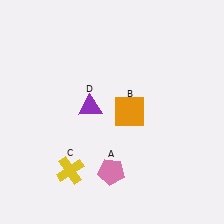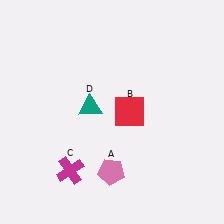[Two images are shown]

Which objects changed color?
B changed from orange to red. C changed from yellow to magenta. D changed from purple to teal.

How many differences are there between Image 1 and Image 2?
There are 3 differences between the two images.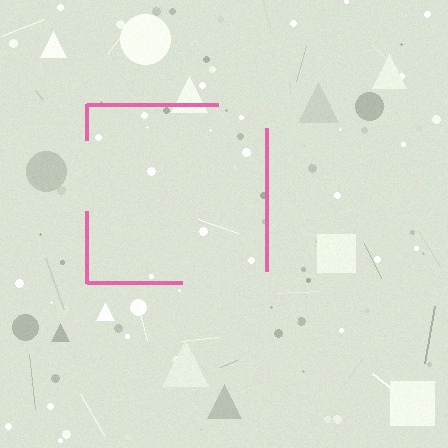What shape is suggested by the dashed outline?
The dashed outline suggests a square.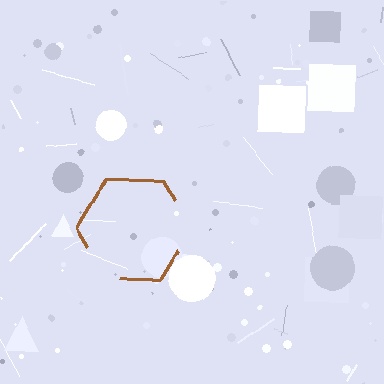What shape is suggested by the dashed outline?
The dashed outline suggests a hexagon.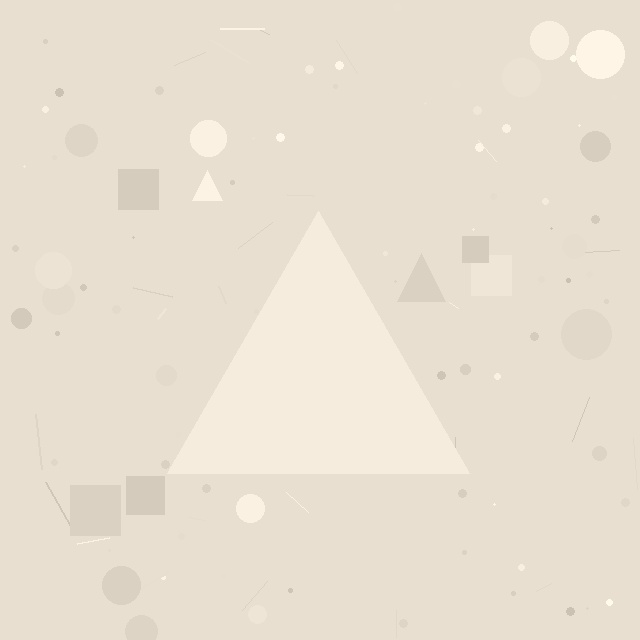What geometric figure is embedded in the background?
A triangle is embedded in the background.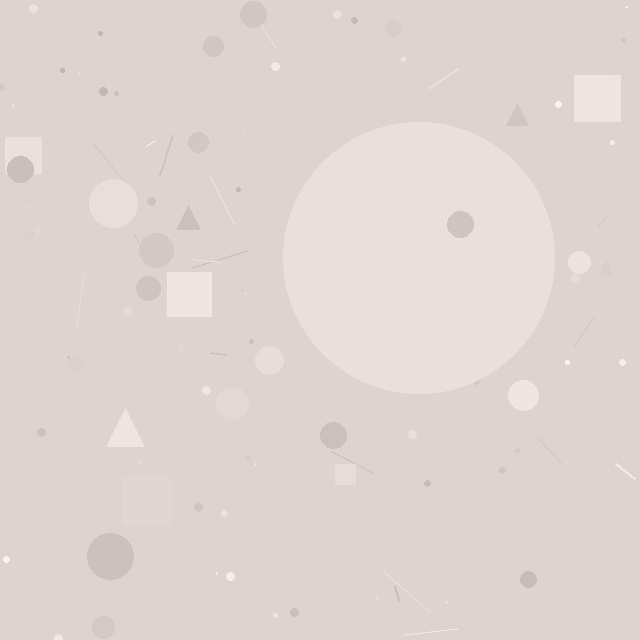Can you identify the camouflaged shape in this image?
The camouflaged shape is a circle.